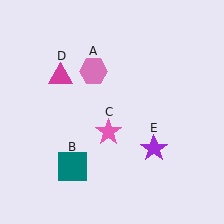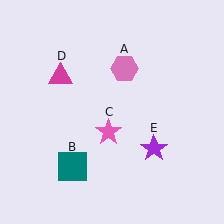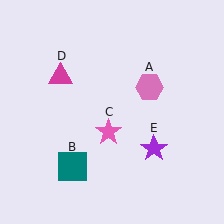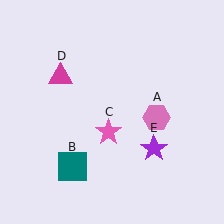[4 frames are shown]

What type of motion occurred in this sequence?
The pink hexagon (object A) rotated clockwise around the center of the scene.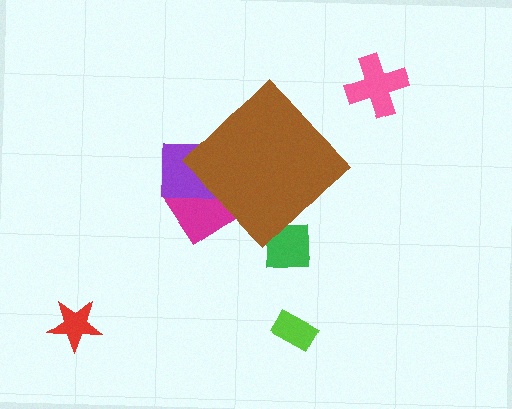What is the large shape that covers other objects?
A brown diamond.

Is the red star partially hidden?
No, the red star is fully visible.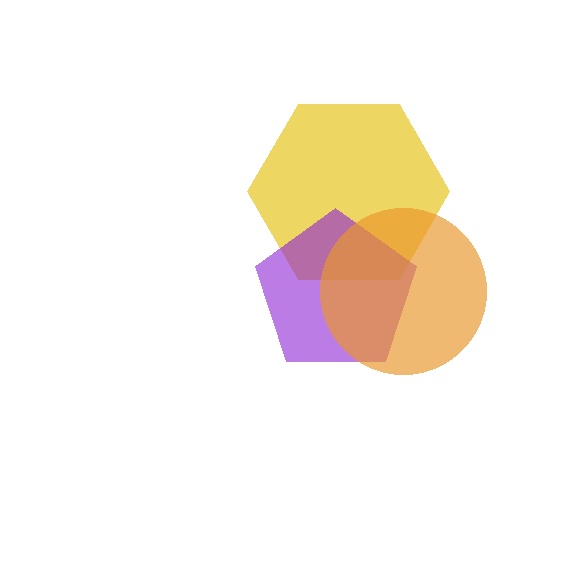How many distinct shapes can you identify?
There are 3 distinct shapes: a yellow hexagon, a purple pentagon, an orange circle.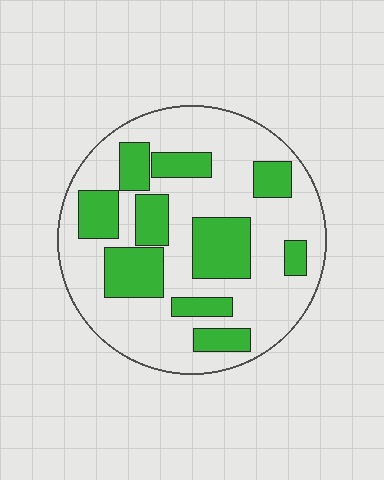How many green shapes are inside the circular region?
10.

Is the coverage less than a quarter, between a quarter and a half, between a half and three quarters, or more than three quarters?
Between a quarter and a half.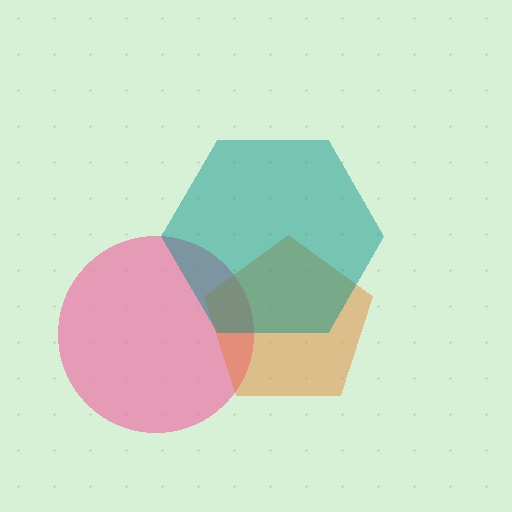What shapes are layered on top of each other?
The layered shapes are: a pink circle, an orange pentagon, a teal hexagon.